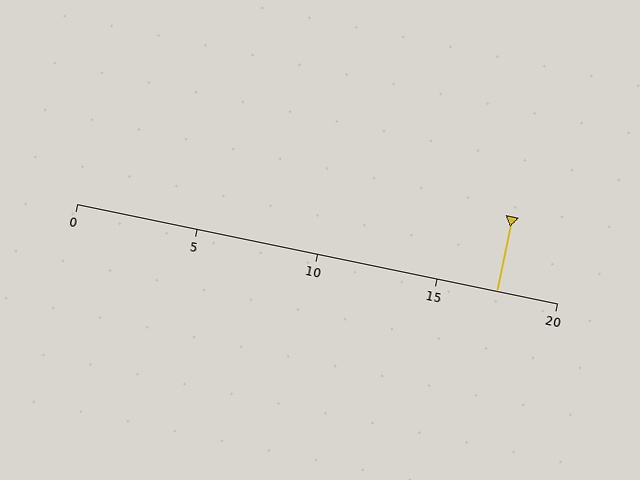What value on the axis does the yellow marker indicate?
The marker indicates approximately 17.5.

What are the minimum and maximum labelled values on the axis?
The axis runs from 0 to 20.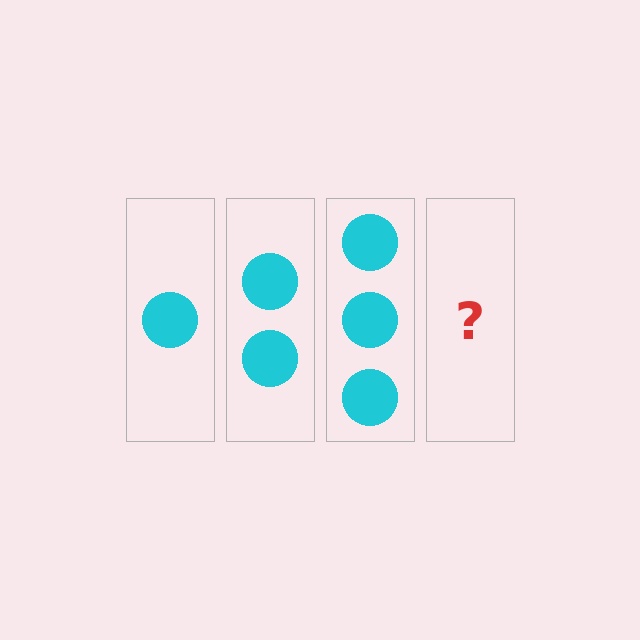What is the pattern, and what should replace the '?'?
The pattern is that each step adds one more circle. The '?' should be 4 circles.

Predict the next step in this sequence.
The next step is 4 circles.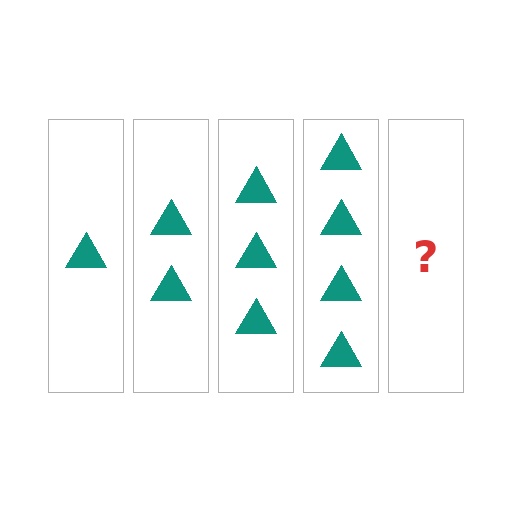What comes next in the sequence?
The next element should be 5 triangles.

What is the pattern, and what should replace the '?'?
The pattern is that each step adds one more triangle. The '?' should be 5 triangles.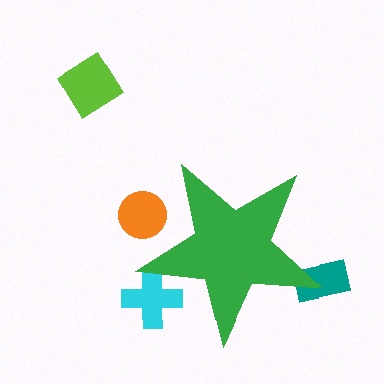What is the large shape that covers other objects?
A green star.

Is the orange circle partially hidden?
Yes, the orange circle is partially hidden behind the green star.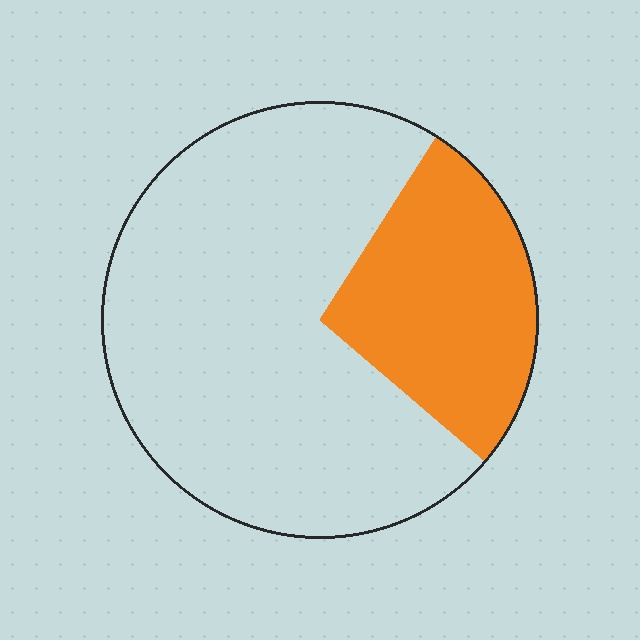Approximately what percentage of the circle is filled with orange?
Approximately 25%.